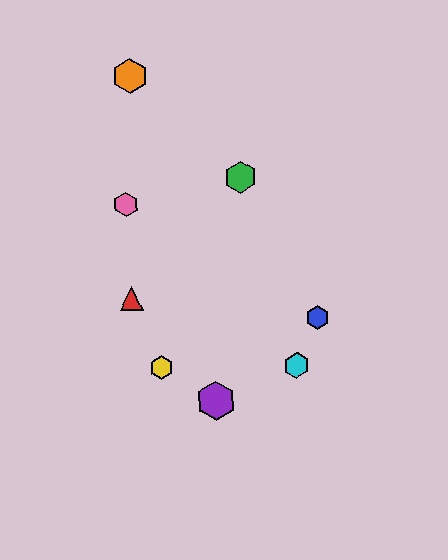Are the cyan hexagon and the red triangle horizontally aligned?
No, the cyan hexagon is at y≈365 and the red triangle is at y≈298.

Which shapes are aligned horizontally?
The yellow hexagon, the cyan hexagon are aligned horizontally.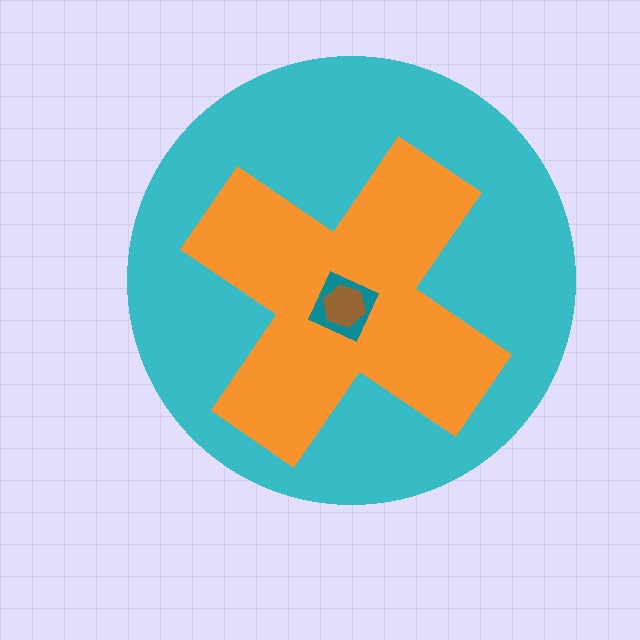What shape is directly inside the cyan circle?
The orange cross.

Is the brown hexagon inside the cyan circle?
Yes.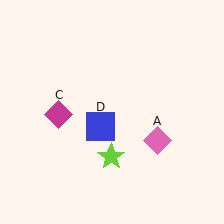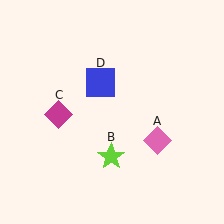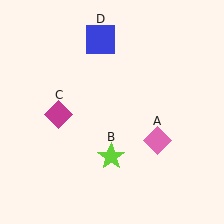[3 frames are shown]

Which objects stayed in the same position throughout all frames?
Pink diamond (object A) and lime star (object B) and magenta diamond (object C) remained stationary.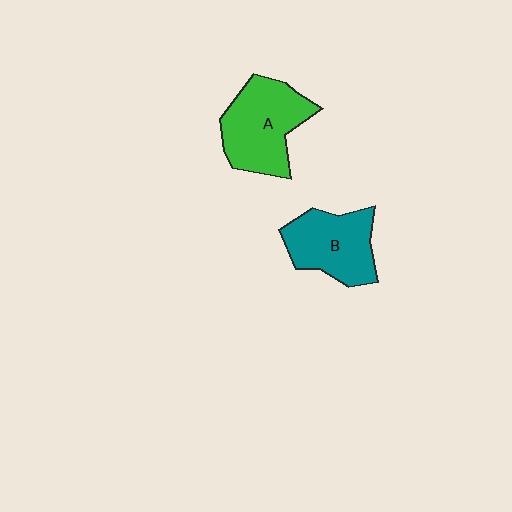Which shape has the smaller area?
Shape B (teal).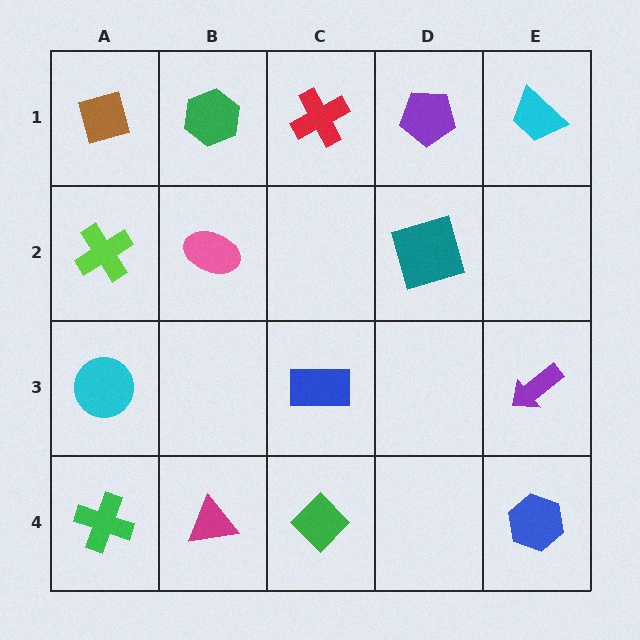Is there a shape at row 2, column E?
No, that cell is empty.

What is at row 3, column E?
A purple arrow.